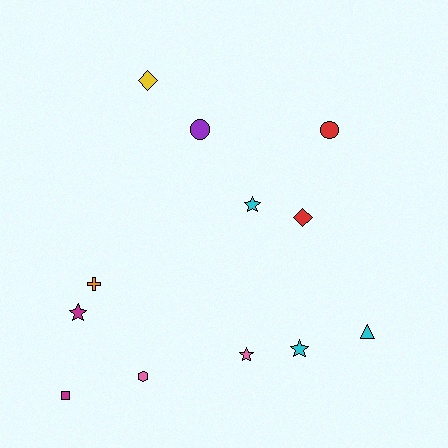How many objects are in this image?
There are 12 objects.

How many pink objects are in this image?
There are 2 pink objects.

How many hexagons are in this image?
There is 1 hexagon.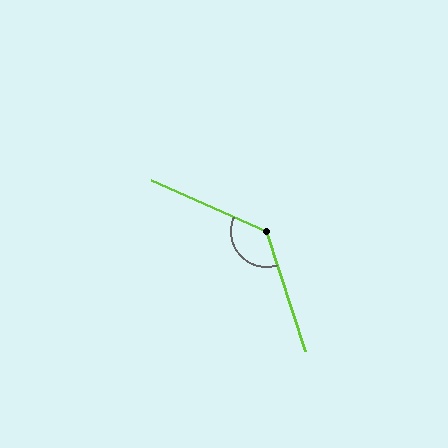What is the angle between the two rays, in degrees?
Approximately 132 degrees.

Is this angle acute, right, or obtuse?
It is obtuse.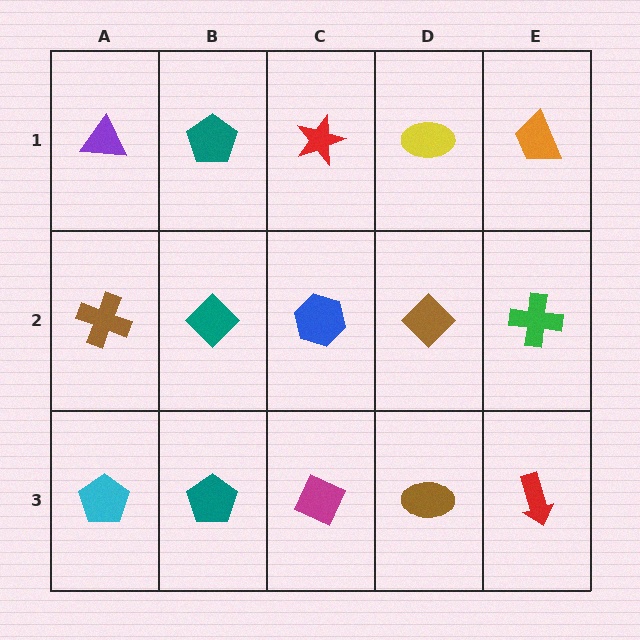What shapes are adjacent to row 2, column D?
A yellow ellipse (row 1, column D), a brown ellipse (row 3, column D), a blue hexagon (row 2, column C), a green cross (row 2, column E).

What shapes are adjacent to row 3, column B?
A teal diamond (row 2, column B), a cyan pentagon (row 3, column A), a magenta diamond (row 3, column C).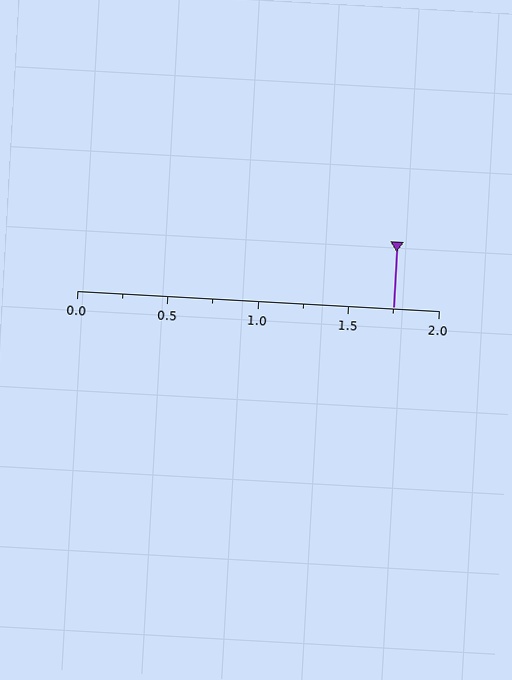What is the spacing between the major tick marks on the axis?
The major ticks are spaced 0.5 apart.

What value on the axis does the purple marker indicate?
The marker indicates approximately 1.75.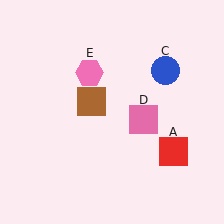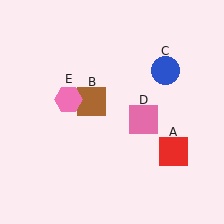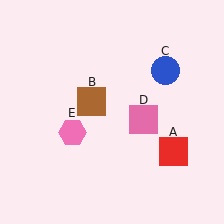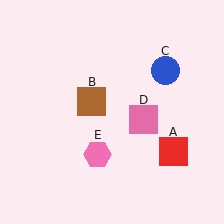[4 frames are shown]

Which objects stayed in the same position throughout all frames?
Red square (object A) and brown square (object B) and blue circle (object C) and pink square (object D) remained stationary.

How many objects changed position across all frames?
1 object changed position: pink hexagon (object E).